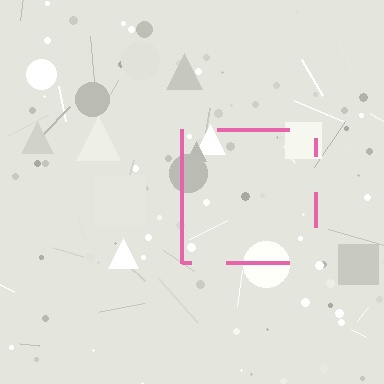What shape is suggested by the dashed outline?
The dashed outline suggests a square.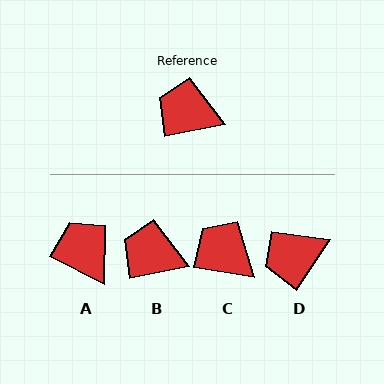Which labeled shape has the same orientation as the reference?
B.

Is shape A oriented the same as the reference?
No, it is off by about 39 degrees.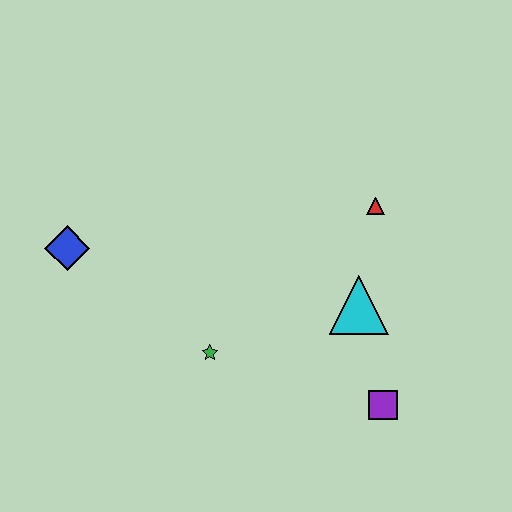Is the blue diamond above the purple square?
Yes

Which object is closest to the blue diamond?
The green star is closest to the blue diamond.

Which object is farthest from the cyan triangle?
The blue diamond is farthest from the cyan triangle.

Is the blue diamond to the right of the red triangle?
No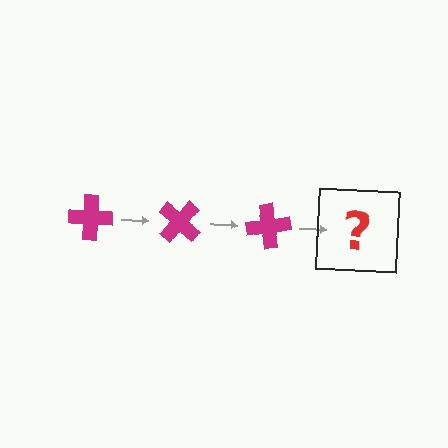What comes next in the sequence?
The next element should be a magenta cross rotated 120 degrees.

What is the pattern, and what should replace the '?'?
The pattern is that the cross rotates 40 degrees each step. The '?' should be a magenta cross rotated 120 degrees.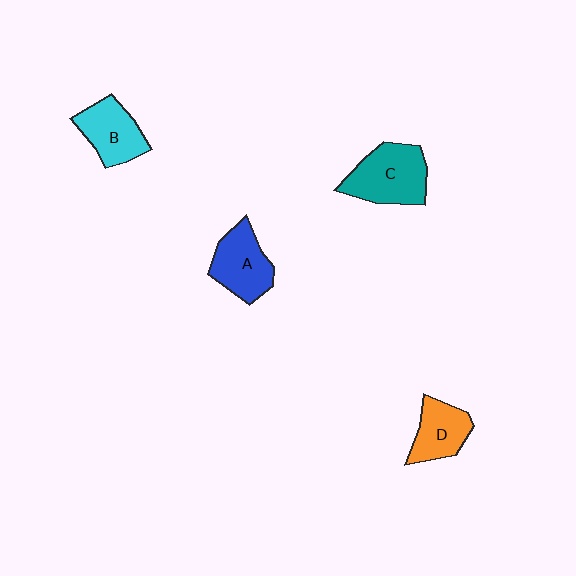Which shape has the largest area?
Shape C (teal).